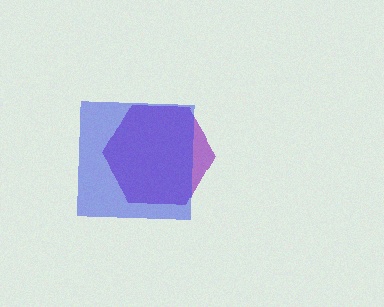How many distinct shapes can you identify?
There are 2 distinct shapes: a purple hexagon, a blue square.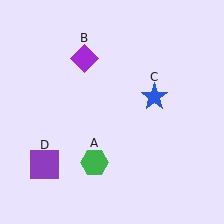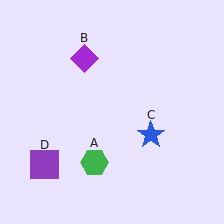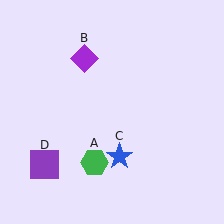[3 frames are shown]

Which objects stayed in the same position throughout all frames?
Green hexagon (object A) and purple diamond (object B) and purple square (object D) remained stationary.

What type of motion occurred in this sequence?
The blue star (object C) rotated clockwise around the center of the scene.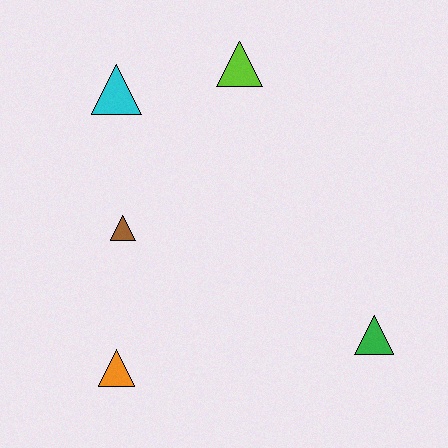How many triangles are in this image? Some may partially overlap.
There are 5 triangles.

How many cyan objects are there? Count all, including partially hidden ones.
There is 1 cyan object.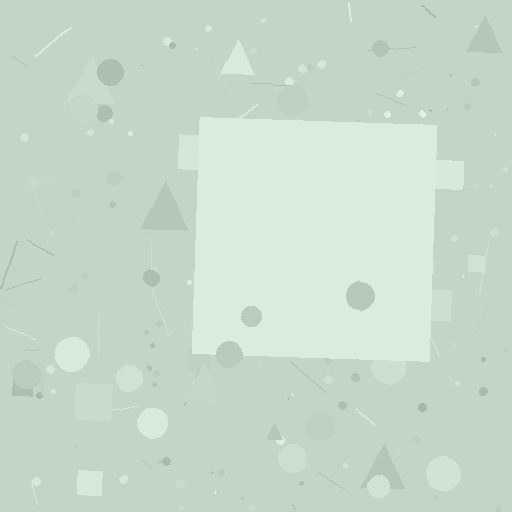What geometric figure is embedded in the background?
A square is embedded in the background.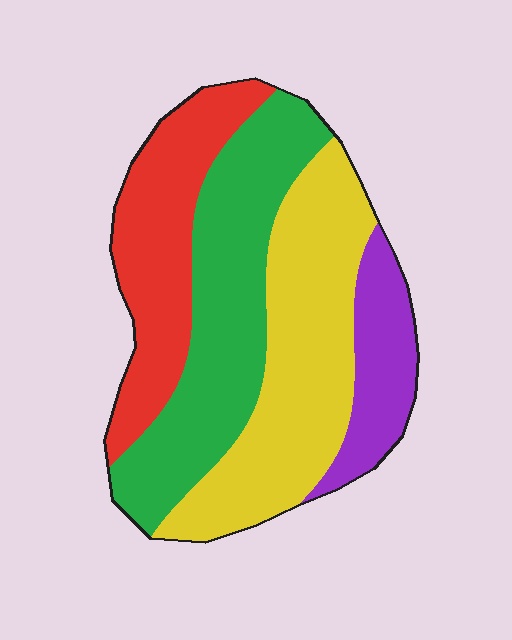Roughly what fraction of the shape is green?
Green covers 32% of the shape.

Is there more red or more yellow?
Yellow.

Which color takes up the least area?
Purple, at roughly 10%.